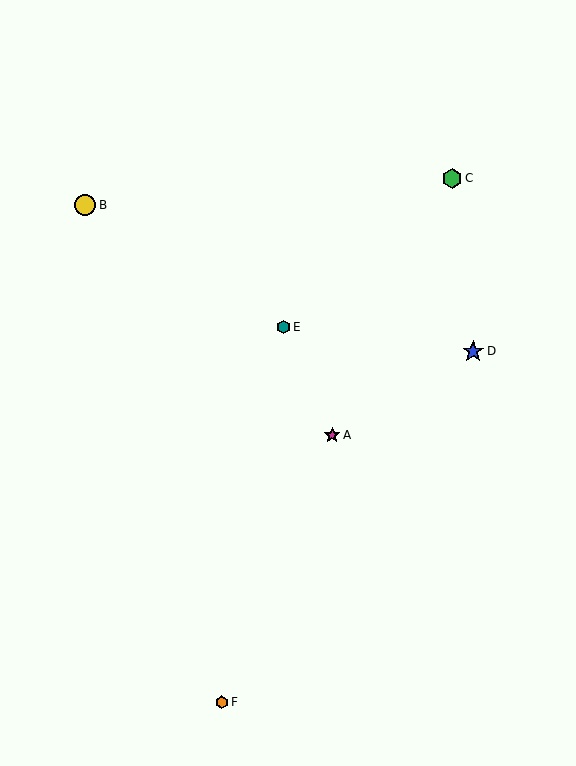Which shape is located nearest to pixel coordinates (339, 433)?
The magenta star (labeled A) at (332, 435) is nearest to that location.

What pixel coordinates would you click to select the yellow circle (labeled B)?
Click at (85, 205) to select the yellow circle B.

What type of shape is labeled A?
Shape A is a magenta star.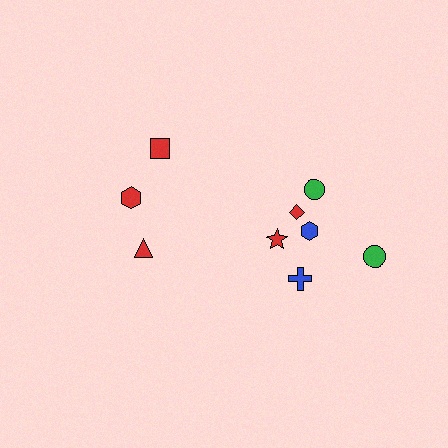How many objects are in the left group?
There are 3 objects.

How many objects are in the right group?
There are 6 objects.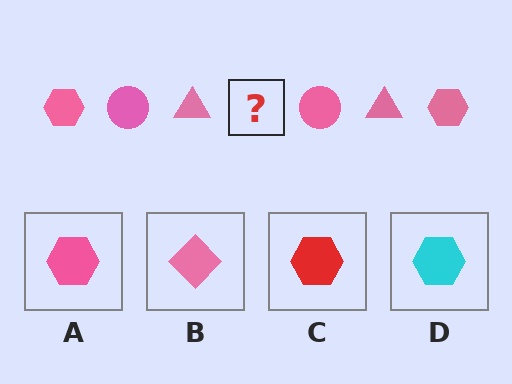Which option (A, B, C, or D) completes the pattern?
A.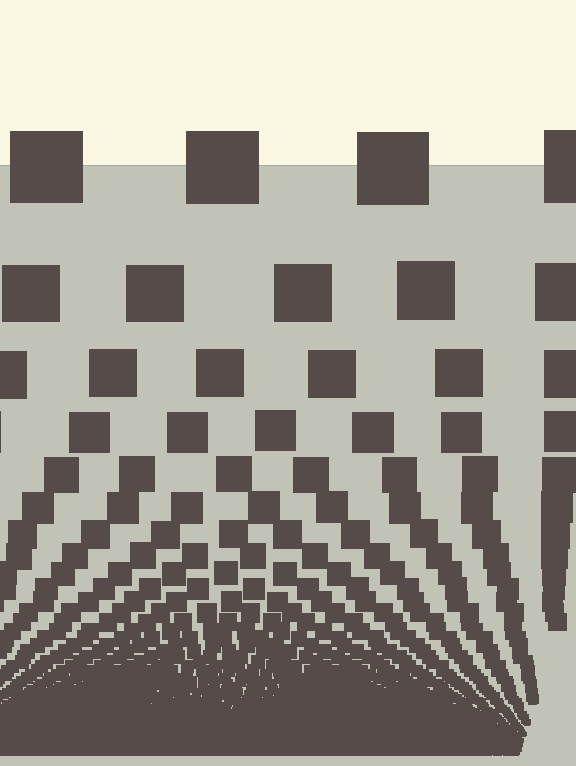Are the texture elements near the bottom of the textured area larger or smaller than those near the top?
Smaller. The gradient is inverted — elements near the bottom are smaller and denser.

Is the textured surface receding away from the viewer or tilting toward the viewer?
The surface appears to tilt toward the viewer. Texture elements get larger and sparser toward the top.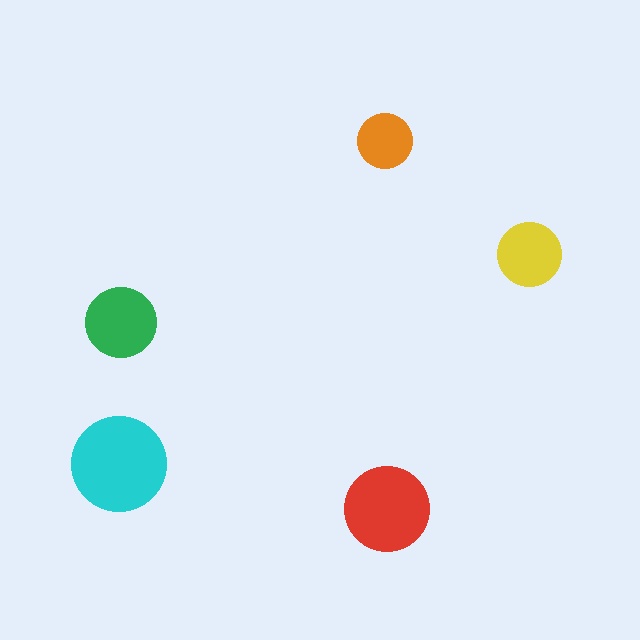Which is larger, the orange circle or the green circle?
The green one.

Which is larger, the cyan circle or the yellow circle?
The cyan one.